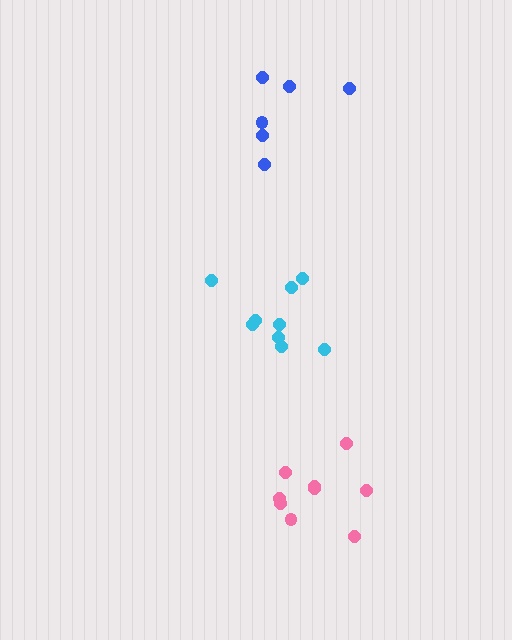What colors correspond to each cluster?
The clusters are colored: cyan, pink, blue.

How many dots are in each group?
Group 1: 9 dots, Group 2: 9 dots, Group 3: 6 dots (24 total).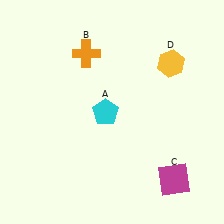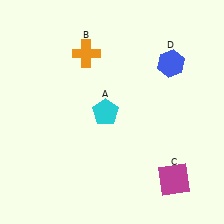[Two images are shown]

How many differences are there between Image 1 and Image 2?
There is 1 difference between the two images.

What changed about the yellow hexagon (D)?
In Image 1, D is yellow. In Image 2, it changed to blue.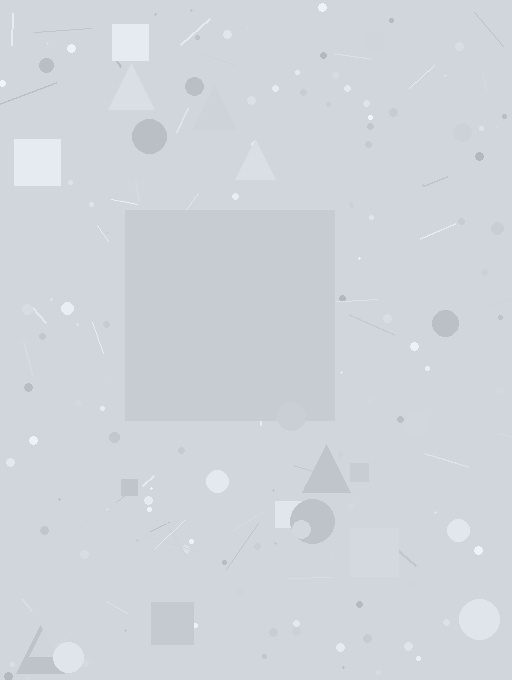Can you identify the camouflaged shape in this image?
The camouflaged shape is a square.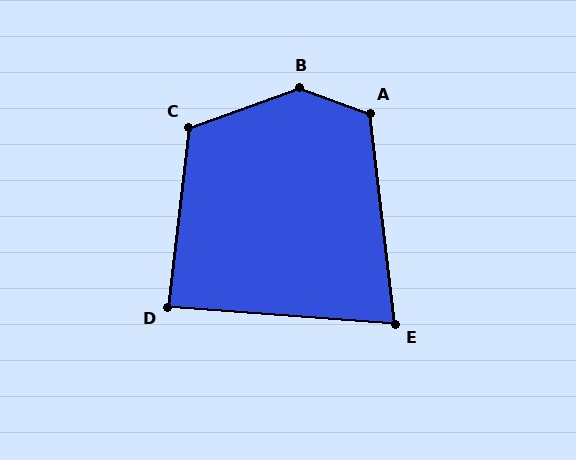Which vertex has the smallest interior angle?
E, at approximately 79 degrees.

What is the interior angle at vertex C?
Approximately 116 degrees (obtuse).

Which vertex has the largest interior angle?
B, at approximately 140 degrees.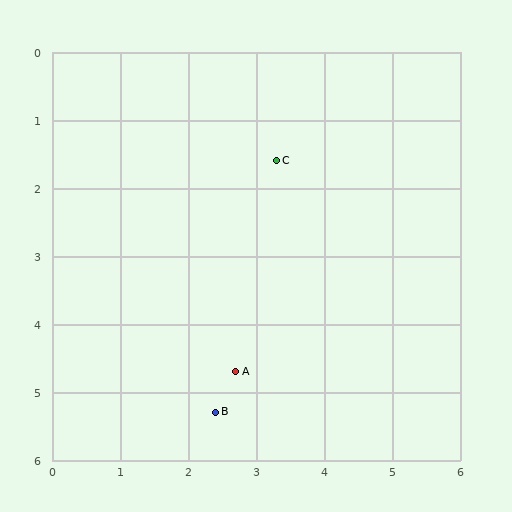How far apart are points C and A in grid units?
Points C and A are about 3.2 grid units apart.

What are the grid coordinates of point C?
Point C is at approximately (3.3, 1.6).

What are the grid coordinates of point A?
Point A is at approximately (2.7, 4.7).